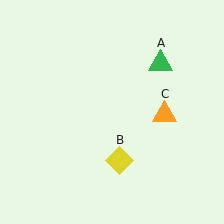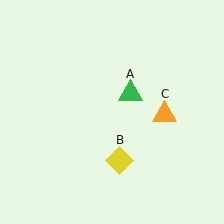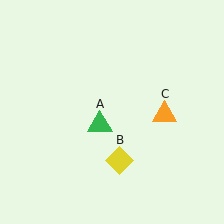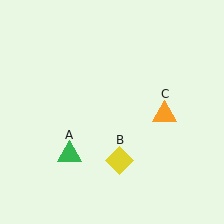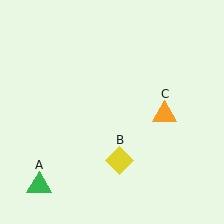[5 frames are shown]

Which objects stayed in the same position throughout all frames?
Yellow diamond (object B) and orange triangle (object C) remained stationary.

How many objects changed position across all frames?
1 object changed position: green triangle (object A).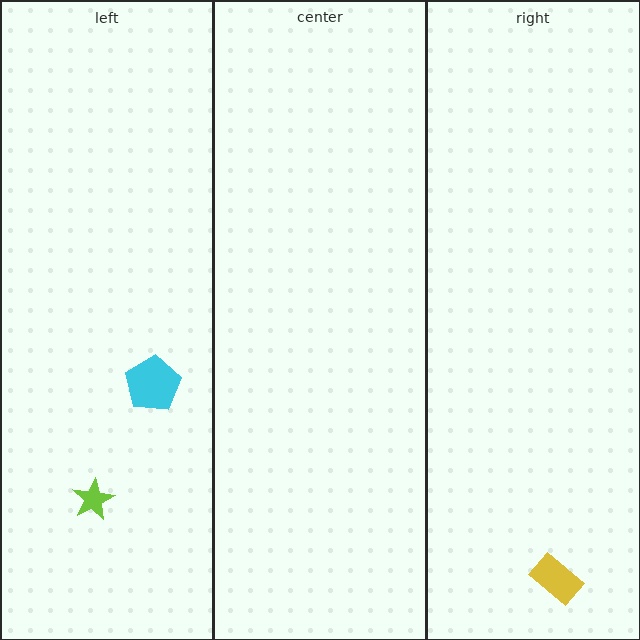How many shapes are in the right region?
1.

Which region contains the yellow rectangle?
The right region.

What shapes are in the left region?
The lime star, the cyan pentagon.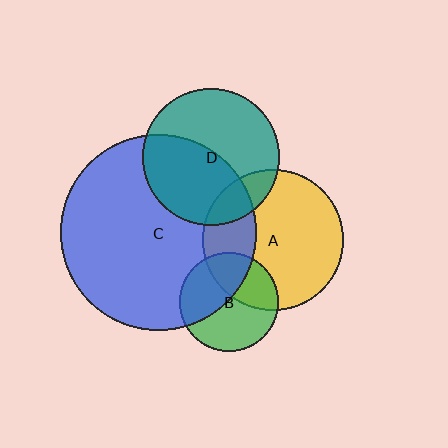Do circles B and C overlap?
Yes.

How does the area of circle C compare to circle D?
Approximately 2.0 times.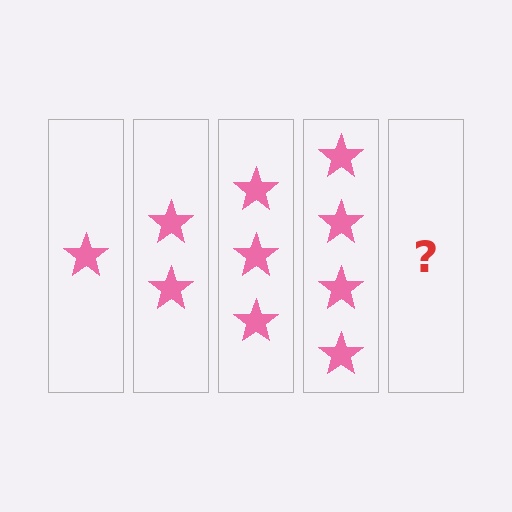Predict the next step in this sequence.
The next step is 5 stars.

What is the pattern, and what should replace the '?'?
The pattern is that each step adds one more star. The '?' should be 5 stars.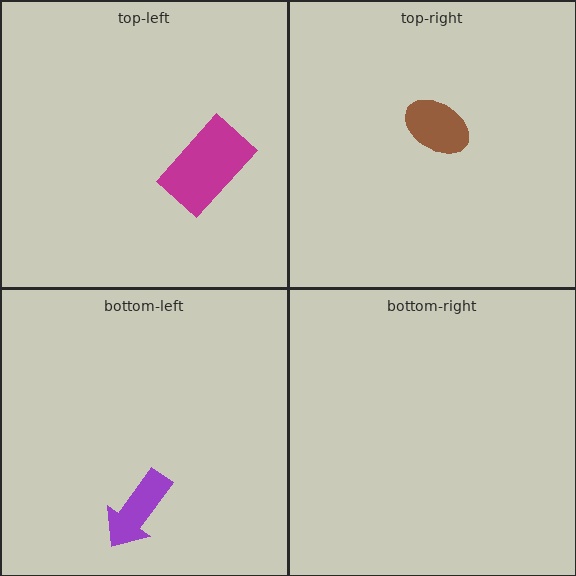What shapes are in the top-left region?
The magenta rectangle.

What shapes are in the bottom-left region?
The purple arrow.